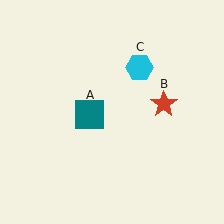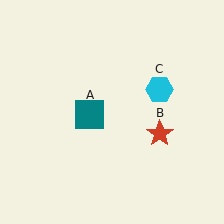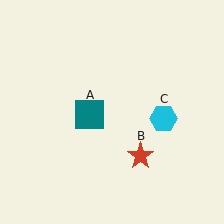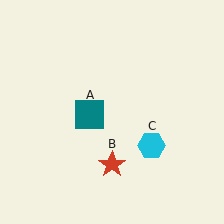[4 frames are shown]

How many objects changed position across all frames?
2 objects changed position: red star (object B), cyan hexagon (object C).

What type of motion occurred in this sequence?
The red star (object B), cyan hexagon (object C) rotated clockwise around the center of the scene.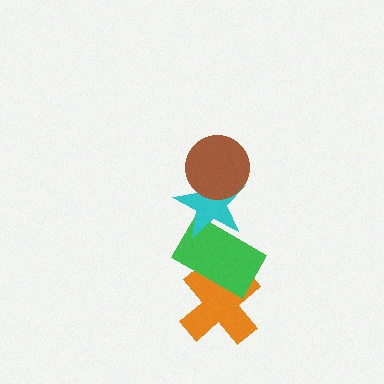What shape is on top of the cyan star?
The brown circle is on top of the cyan star.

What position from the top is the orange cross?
The orange cross is 4th from the top.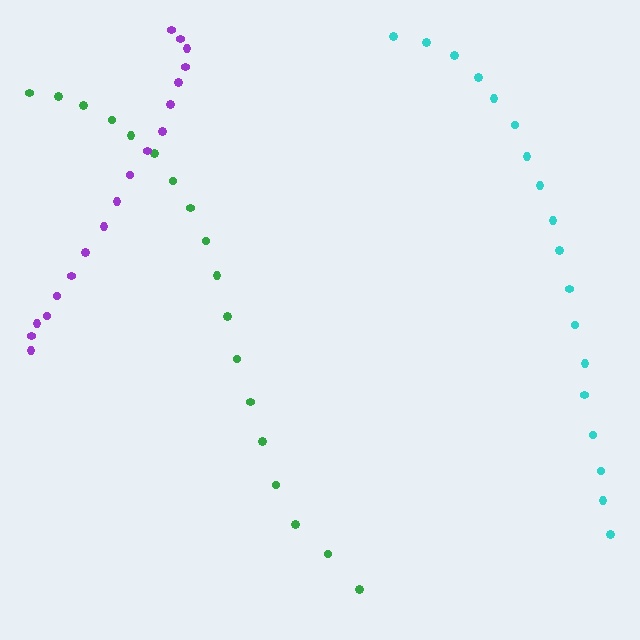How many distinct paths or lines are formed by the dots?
There are 3 distinct paths.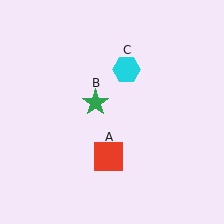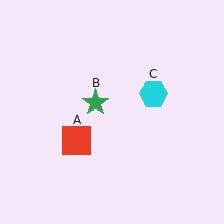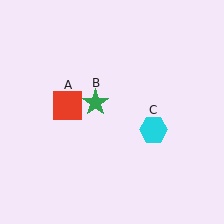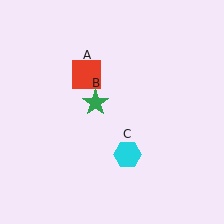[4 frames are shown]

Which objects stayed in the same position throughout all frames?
Green star (object B) remained stationary.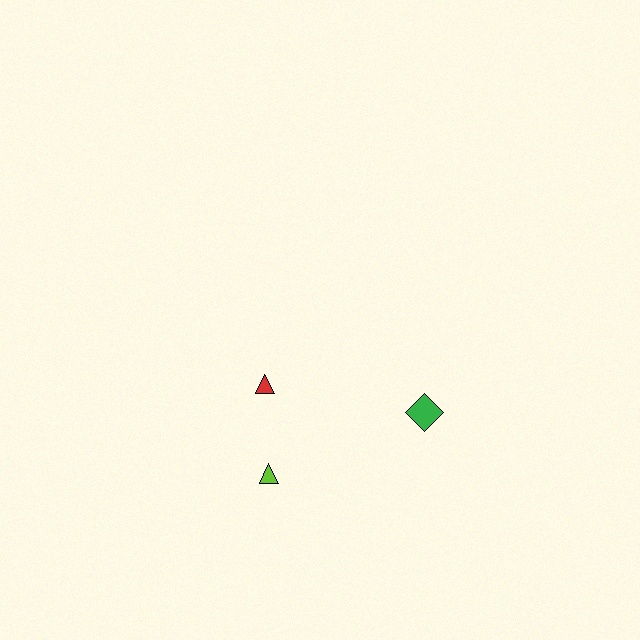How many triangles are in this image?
There are 2 triangles.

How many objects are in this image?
There are 3 objects.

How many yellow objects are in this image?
There are no yellow objects.